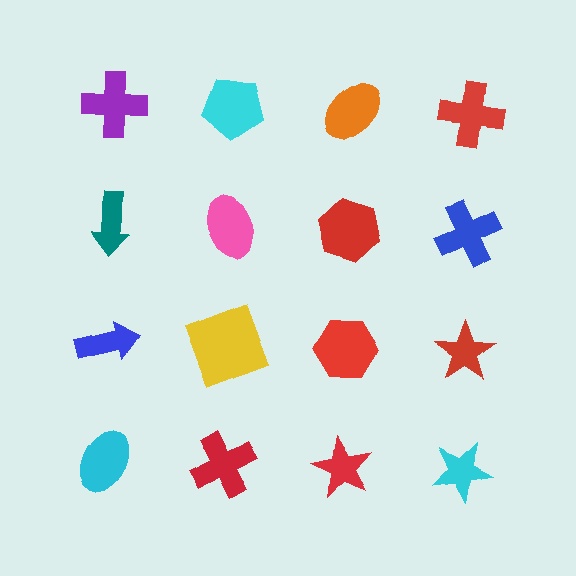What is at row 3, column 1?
A blue arrow.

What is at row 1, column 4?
A red cross.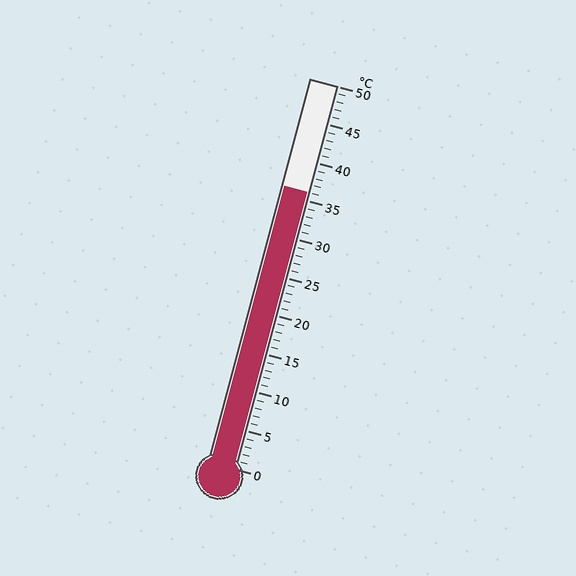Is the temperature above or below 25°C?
The temperature is above 25°C.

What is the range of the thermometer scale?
The thermometer scale ranges from 0°C to 50°C.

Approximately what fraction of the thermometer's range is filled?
The thermometer is filled to approximately 70% of its range.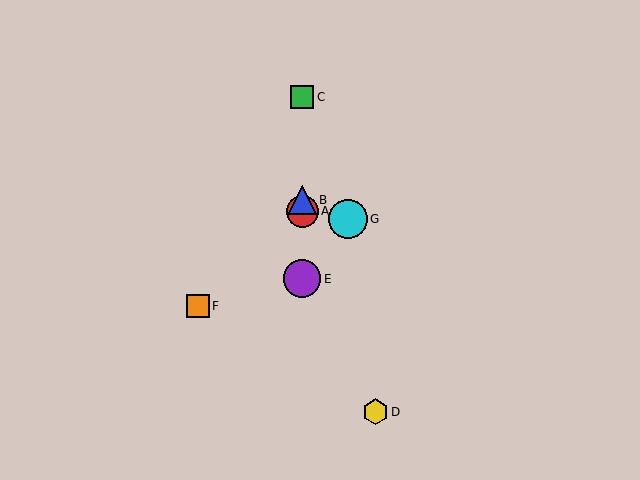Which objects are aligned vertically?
Objects A, B, C, E are aligned vertically.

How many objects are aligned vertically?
4 objects (A, B, C, E) are aligned vertically.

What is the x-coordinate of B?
Object B is at x≈302.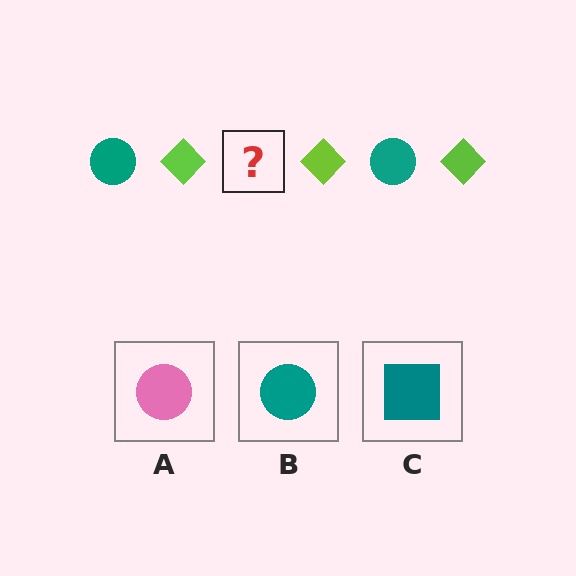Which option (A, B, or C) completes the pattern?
B.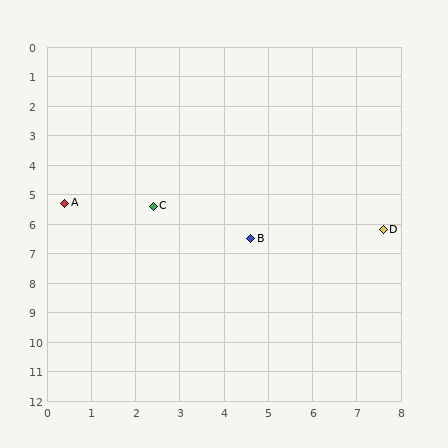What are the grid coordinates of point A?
Point A is at approximately (0.4, 5.3).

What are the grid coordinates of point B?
Point B is at approximately (4.6, 6.5).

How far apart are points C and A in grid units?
Points C and A are about 2.0 grid units apart.